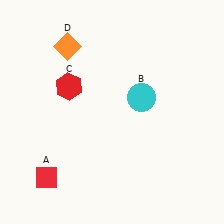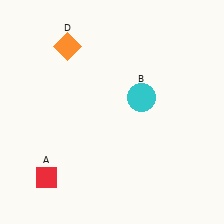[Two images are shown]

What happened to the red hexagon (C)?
The red hexagon (C) was removed in Image 2. It was in the top-left area of Image 1.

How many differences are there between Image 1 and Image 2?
There is 1 difference between the two images.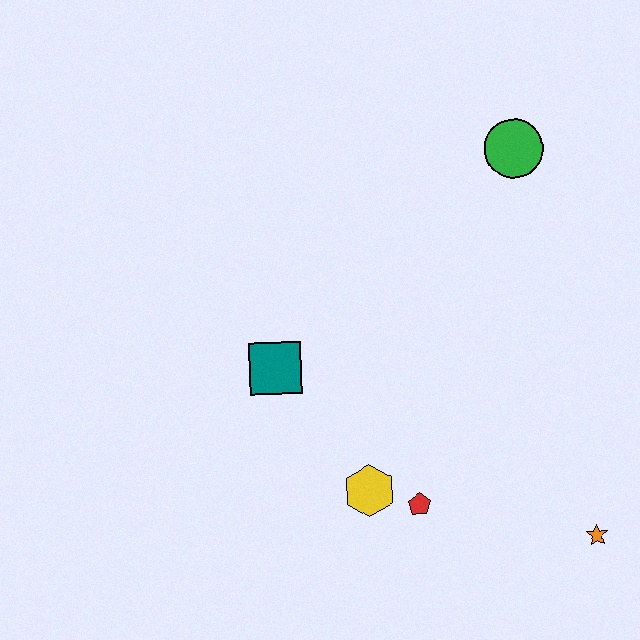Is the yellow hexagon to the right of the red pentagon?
No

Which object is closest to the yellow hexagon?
The red pentagon is closest to the yellow hexagon.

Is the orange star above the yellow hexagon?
No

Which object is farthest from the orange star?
The green circle is farthest from the orange star.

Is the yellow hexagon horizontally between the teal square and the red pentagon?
Yes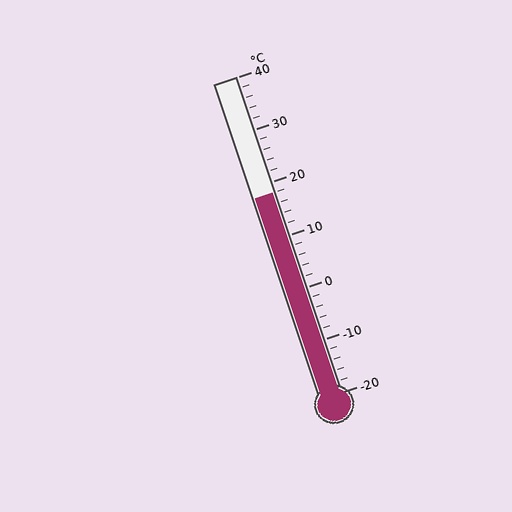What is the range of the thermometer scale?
The thermometer scale ranges from -20°C to 40°C.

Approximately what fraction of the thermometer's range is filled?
The thermometer is filled to approximately 65% of its range.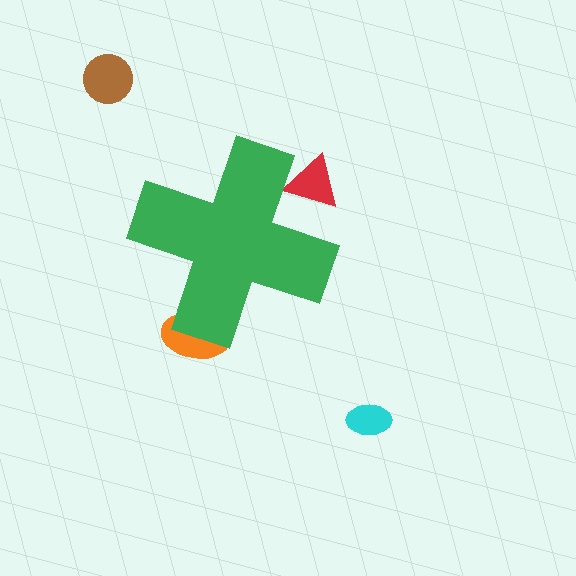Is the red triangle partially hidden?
Yes, the red triangle is partially hidden behind the green cross.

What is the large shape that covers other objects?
A green cross.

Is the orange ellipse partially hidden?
Yes, the orange ellipse is partially hidden behind the green cross.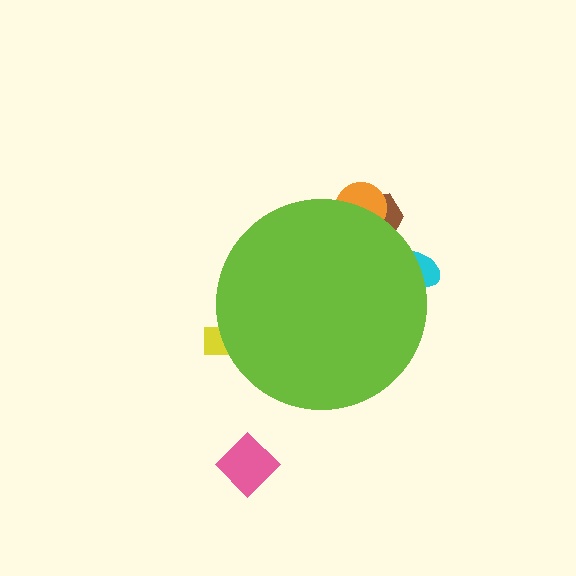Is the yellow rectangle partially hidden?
Yes, the yellow rectangle is partially hidden behind the lime circle.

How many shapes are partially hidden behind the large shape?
4 shapes are partially hidden.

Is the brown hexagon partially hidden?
Yes, the brown hexagon is partially hidden behind the lime circle.